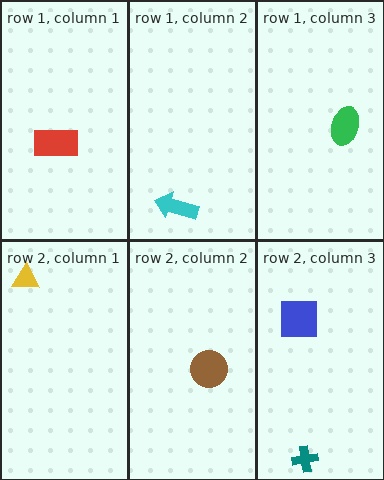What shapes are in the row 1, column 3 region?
The green ellipse.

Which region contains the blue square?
The row 2, column 3 region.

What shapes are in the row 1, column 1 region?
The red rectangle.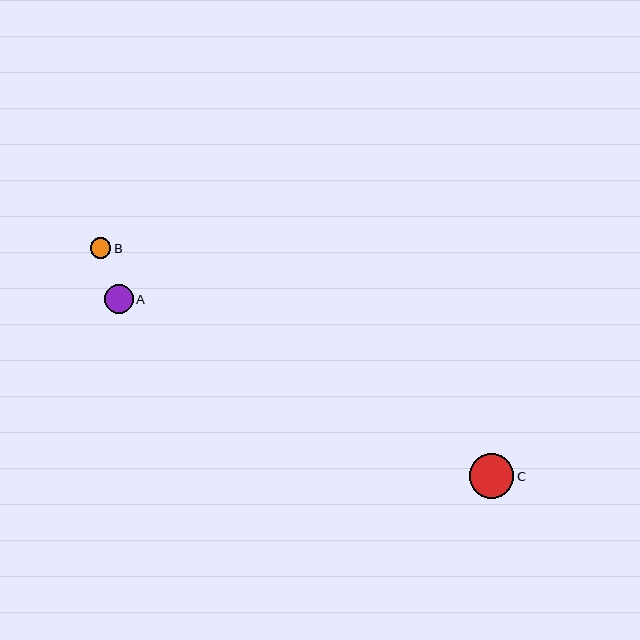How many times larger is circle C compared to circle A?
Circle C is approximately 1.6 times the size of circle A.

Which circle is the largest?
Circle C is the largest with a size of approximately 44 pixels.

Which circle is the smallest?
Circle B is the smallest with a size of approximately 21 pixels.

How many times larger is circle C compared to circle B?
Circle C is approximately 2.1 times the size of circle B.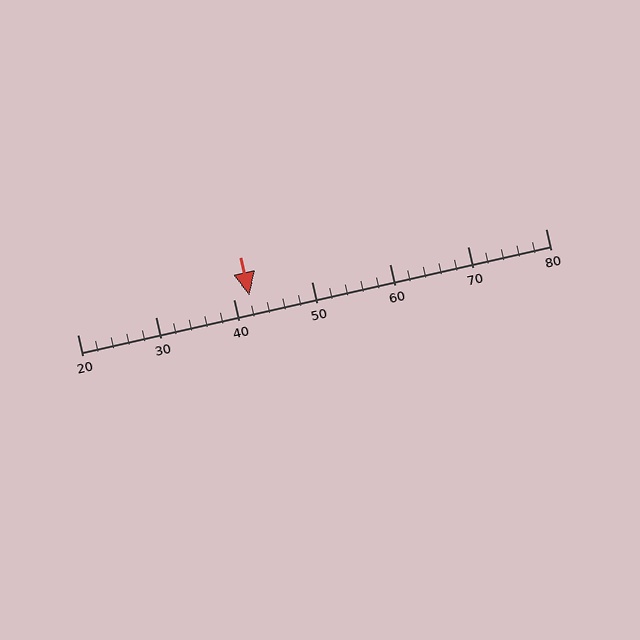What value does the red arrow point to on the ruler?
The red arrow points to approximately 42.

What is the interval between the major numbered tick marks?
The major tick marks are spaced 10 units apart.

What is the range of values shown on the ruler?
The ruler shows values from 20 to 80.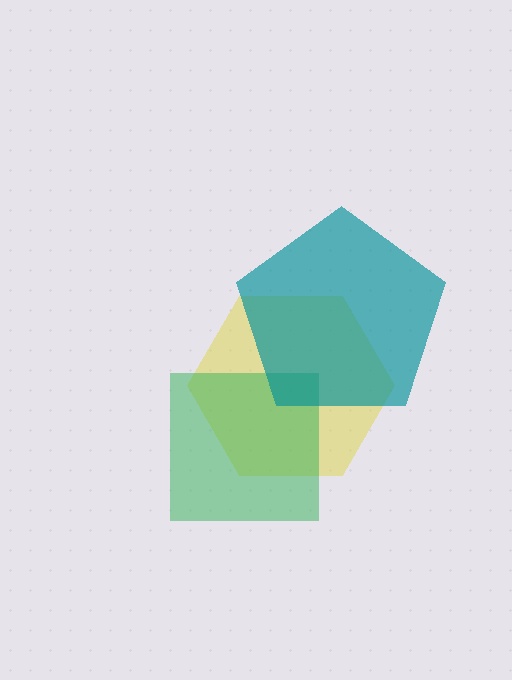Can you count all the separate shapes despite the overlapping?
Yes, there are 3 separate shapes.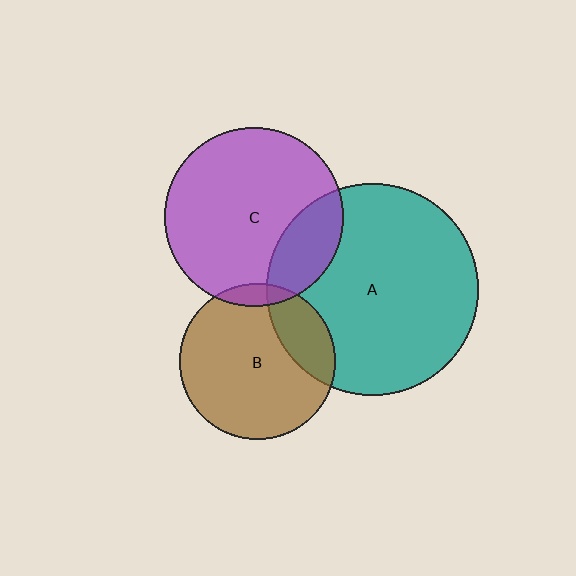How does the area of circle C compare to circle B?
Approximately 1.3 times.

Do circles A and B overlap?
Yes.